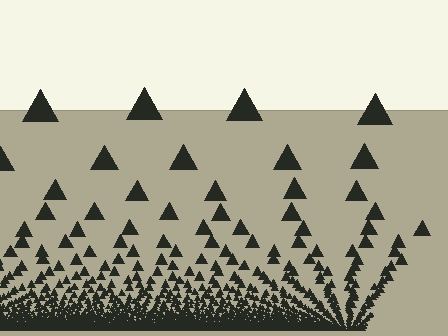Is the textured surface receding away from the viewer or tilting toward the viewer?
The surface appears to tilt toward the viewer. Texture elements get larger and sparser toward the top.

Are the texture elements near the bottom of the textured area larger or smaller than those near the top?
Smaller. The gradient is inverted — elements near the bottom are smaller and denser.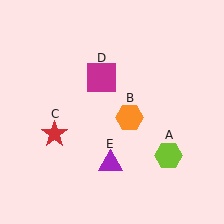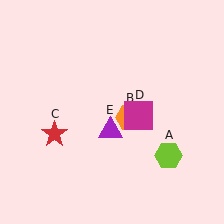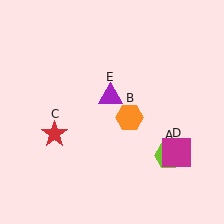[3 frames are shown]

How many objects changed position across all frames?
2 objects changed position: magenta square (object D), purple triangle (object E).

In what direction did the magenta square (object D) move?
The magenta square (object D) moved down and to the right.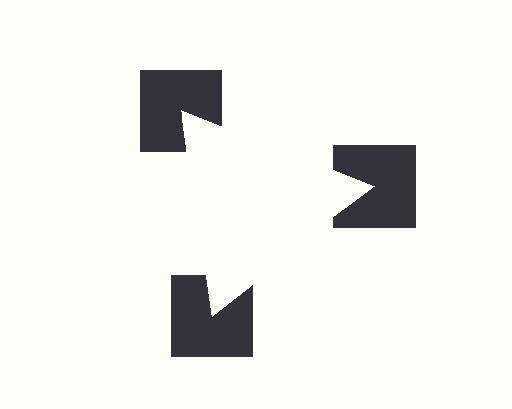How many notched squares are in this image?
There are 3 — one at each vertex of the illusory triangle.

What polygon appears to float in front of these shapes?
An illusory triangle — its edges are inferred from the aligned wedge cuts in the notched squares, not physically drawn.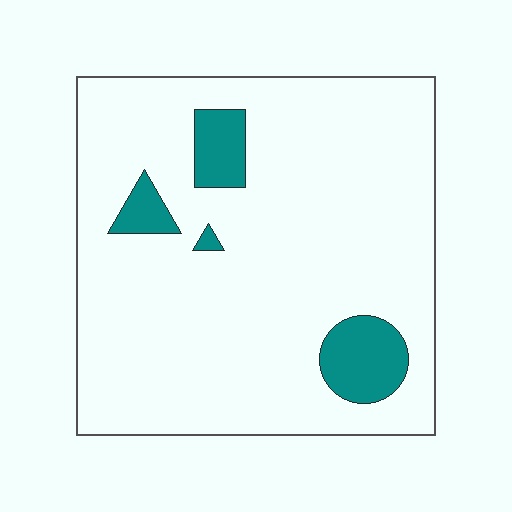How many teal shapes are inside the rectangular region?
4.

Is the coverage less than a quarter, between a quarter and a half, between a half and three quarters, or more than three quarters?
Less than a quarter.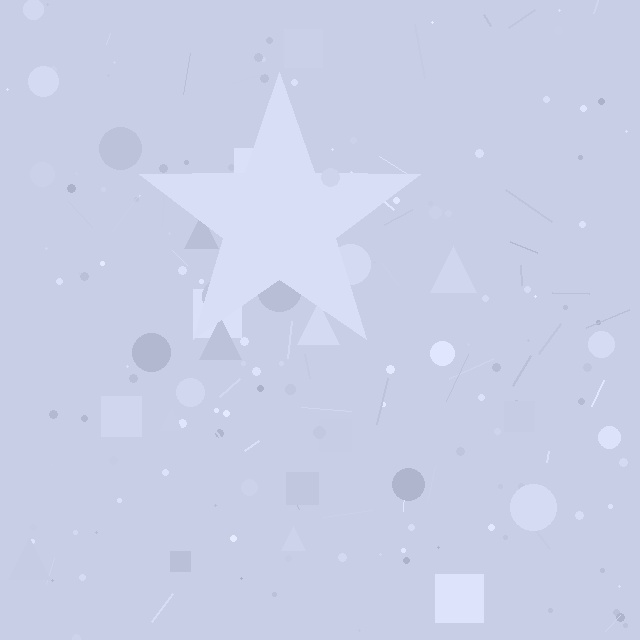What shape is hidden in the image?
A star is hidden in the image.